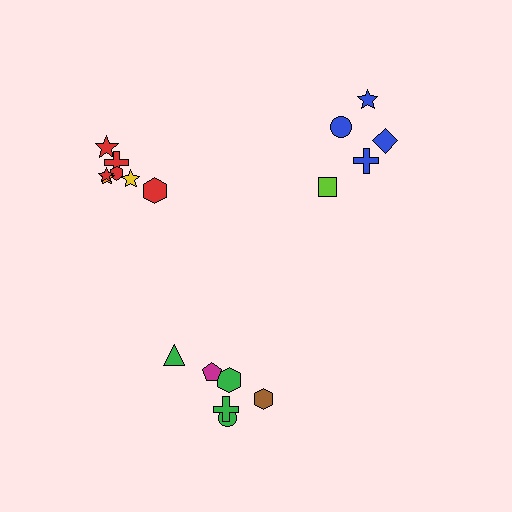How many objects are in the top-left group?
There are 7 objects.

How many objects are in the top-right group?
There are 5 objects.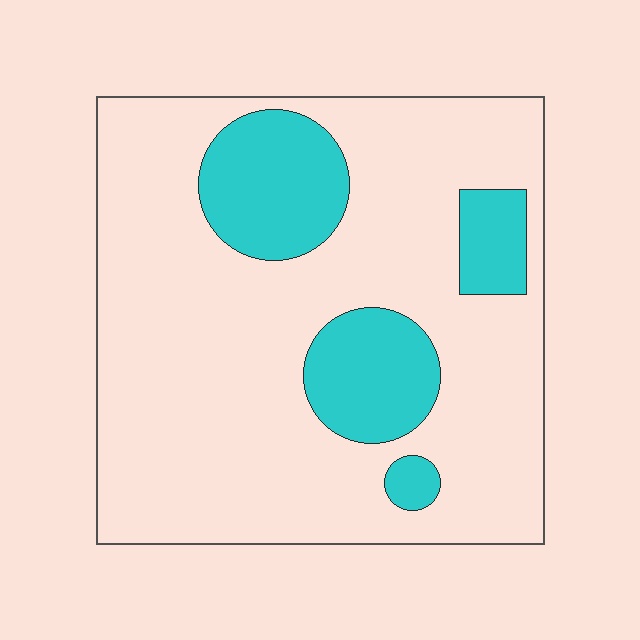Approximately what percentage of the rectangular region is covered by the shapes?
Approximately 20%.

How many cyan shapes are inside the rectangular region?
4.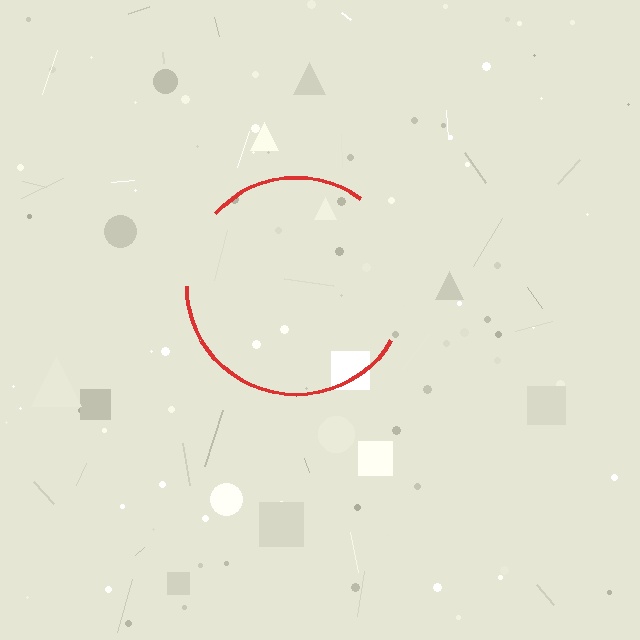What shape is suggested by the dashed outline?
The dashed outline suggests a circle.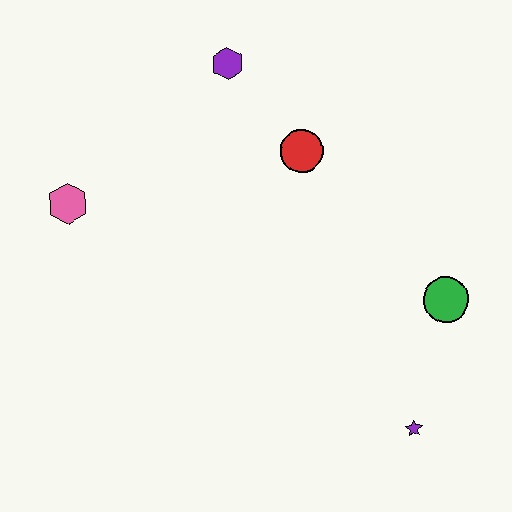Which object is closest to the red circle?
The purple hexagon is closest to the red circle.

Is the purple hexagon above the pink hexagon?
Yes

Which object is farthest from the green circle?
The pink hexagon is farthest from the green circle.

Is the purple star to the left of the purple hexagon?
No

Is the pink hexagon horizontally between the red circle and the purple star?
No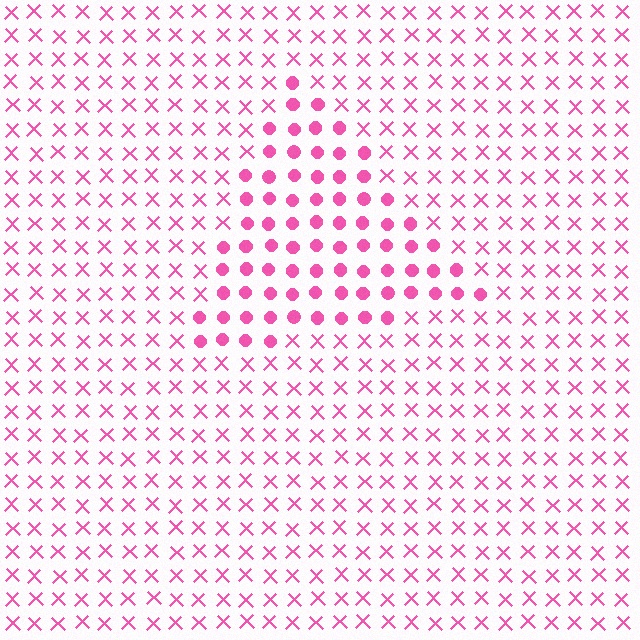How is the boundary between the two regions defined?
The boundary is defined by a change in element shape: circles inside vs. X marks outside. All elements share the same color and spacing.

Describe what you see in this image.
The image is filled with small pink elements arranged in a uniform grid. A triangle-shaped region contains circles, while the surrounding area contains X marks. The boundary is defined purely by the change in element shape.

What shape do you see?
I see a triangle.